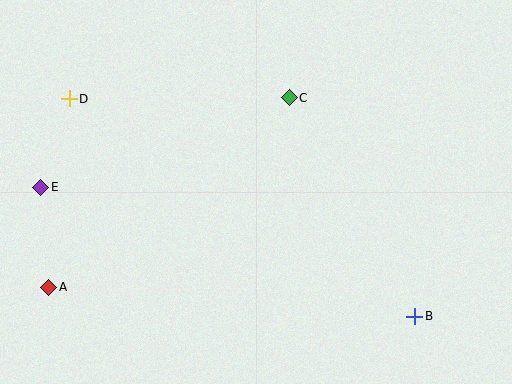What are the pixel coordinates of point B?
Point B is at (415, 316).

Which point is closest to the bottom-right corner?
Point B is closest to the bottom-right corner.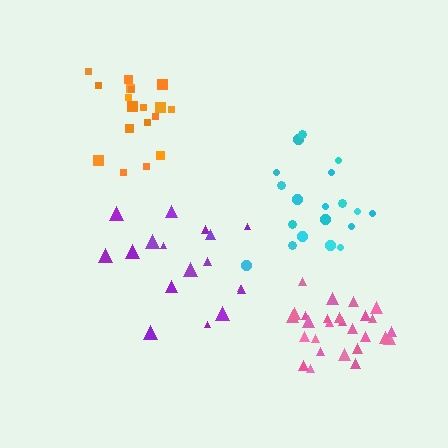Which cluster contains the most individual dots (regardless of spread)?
Pink (27).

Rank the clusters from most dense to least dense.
pink, cyan, orange, purple.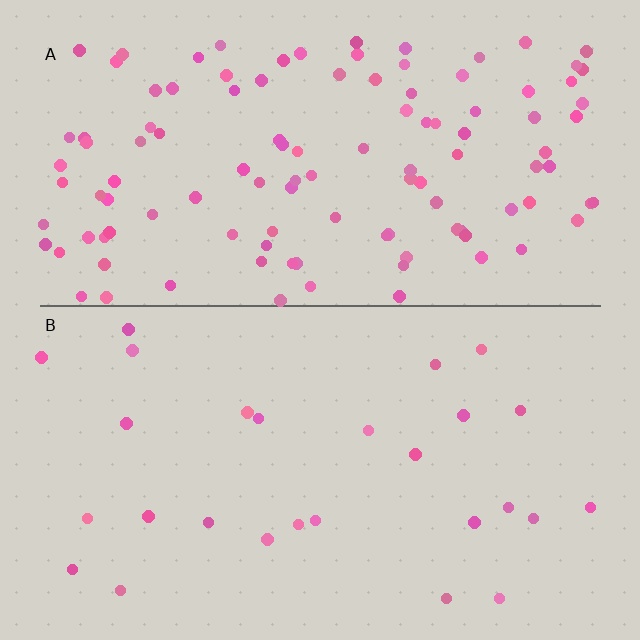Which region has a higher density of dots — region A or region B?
A (the top).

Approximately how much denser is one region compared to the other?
Approximately 4.2× — region A over region B.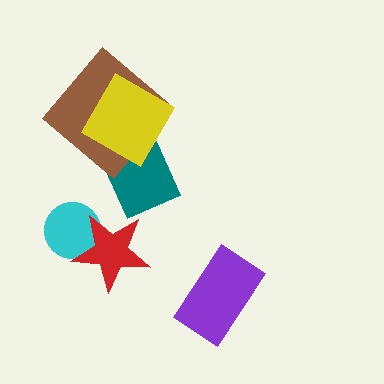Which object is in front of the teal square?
The yellow diamond is in front of the teal square.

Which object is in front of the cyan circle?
The red star is in front of the cyan circle.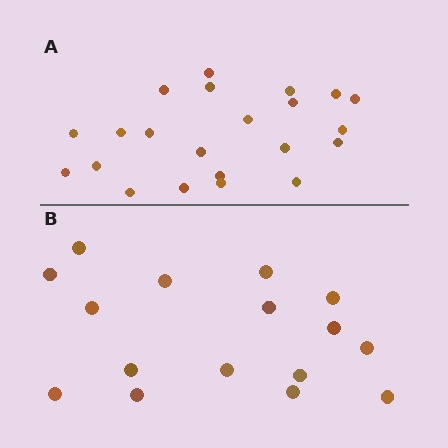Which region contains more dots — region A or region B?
Region A (the top region) has more dots.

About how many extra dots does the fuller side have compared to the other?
Region A has about 6 more dots than region B.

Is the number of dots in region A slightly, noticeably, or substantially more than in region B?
Region A has noticeably more, but not dramatically so. The ratio is roughly 1.4 to 1.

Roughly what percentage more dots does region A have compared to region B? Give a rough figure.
About 40% more.